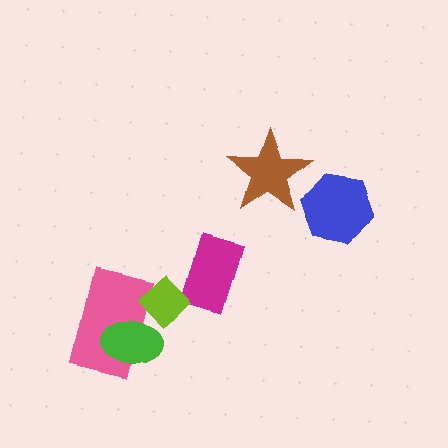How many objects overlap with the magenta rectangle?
1 object overlaps with the magenta rectangle.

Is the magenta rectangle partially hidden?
Yes, it is partially covered by another shape.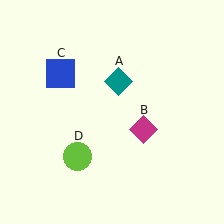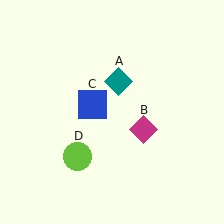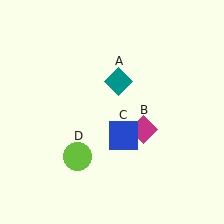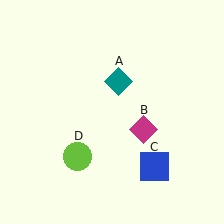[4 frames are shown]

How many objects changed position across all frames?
1 object changed position: blue square (object C).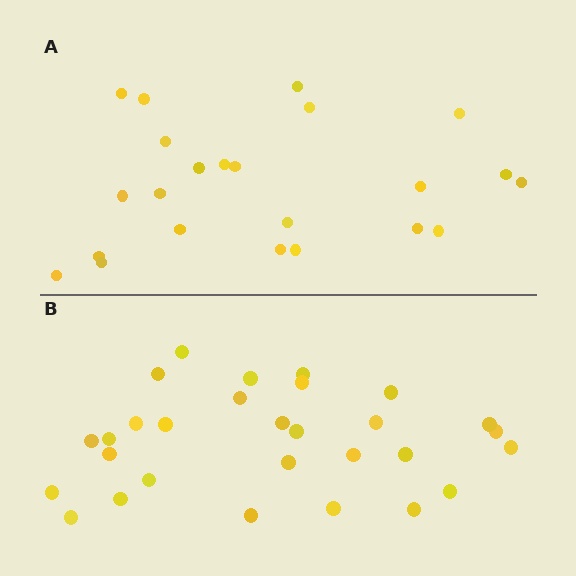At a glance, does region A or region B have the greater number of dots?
Region B (the bottom region) has more dots.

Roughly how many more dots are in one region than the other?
Region B has about 6 more dots than region A.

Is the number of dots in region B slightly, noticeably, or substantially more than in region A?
Region B has noticeably more, but not dramatically so. The ratio is roughly 1.3 to 1.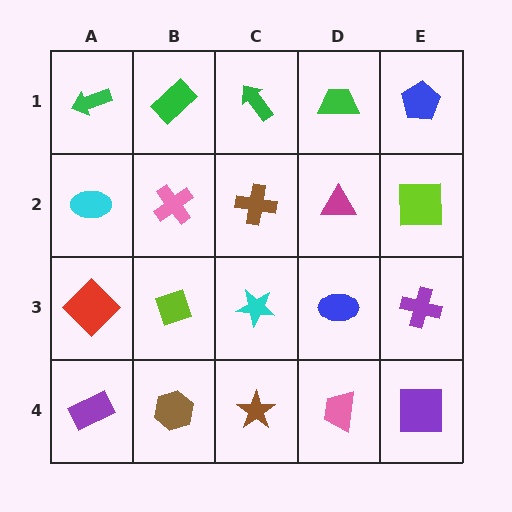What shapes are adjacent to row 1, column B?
A pink cross (row 2, column B), a green arrow (row 1, column A), a green arrow (row 1, column C).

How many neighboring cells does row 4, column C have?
3.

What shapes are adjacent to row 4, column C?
A cyan star (row 3, column C), a brown hexagon (row 4, column B), a pink trapezoid (row 4, column D).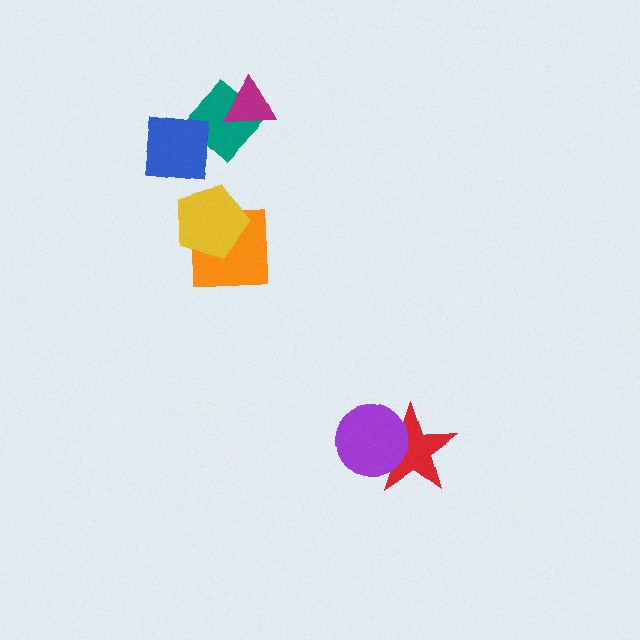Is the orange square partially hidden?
Yes, it is partially covered by another shape.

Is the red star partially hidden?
Yes, it is partially covered by another shape.